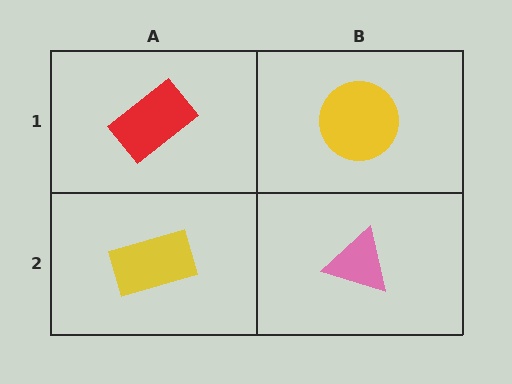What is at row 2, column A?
A yellow rectangle.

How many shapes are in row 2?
2 shapes.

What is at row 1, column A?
A red rectangle.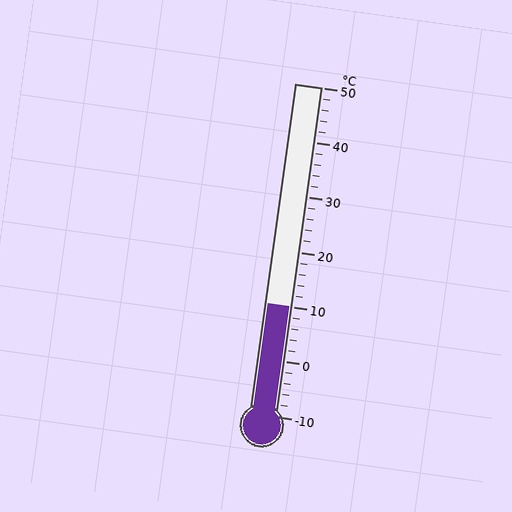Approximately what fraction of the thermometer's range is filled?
The thermometer is filled to approximately 35% of its range.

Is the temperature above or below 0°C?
The temperature is above 0°C.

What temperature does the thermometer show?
The thermometer shows approximately 10°C.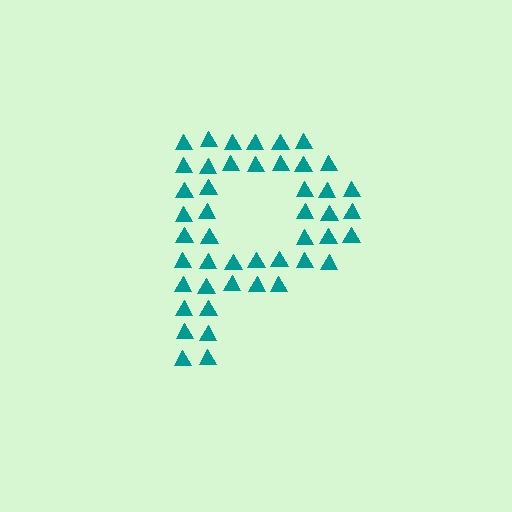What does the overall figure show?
The overall figure shows the letter P.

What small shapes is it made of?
It is made of small triangles.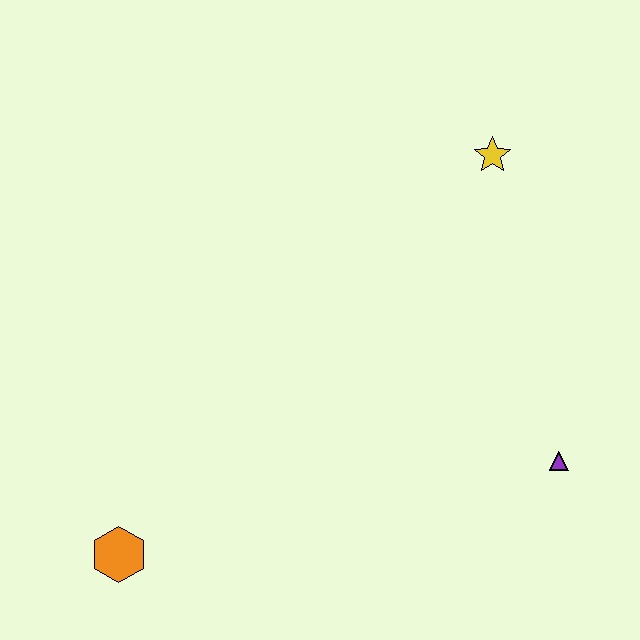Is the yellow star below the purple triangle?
No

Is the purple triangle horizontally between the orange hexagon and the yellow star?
No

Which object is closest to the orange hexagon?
The purple triangle is closest to the orange hexagon.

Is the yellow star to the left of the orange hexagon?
No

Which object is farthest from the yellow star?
The orange hexagon is farthest from the yellow star.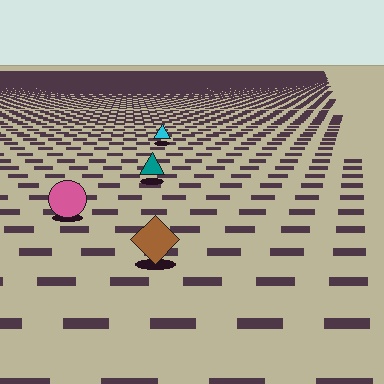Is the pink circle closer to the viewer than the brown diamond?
No. The brown diamond is closer — you can tell from the texture gradient: the ground texture is coarser near it.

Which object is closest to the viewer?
The brown diamond is closest. The texture marks near it are larger and more spread out.